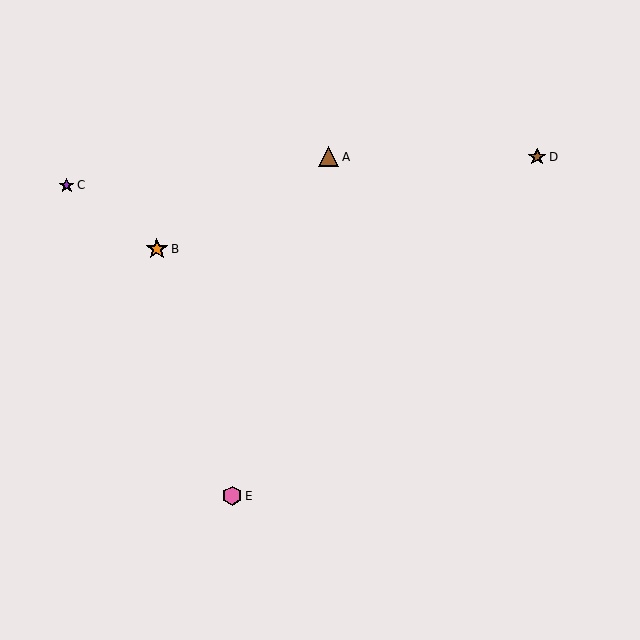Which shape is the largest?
The orange star (labeled B) is the largest.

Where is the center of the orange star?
The center of the orange star is at (157, 249).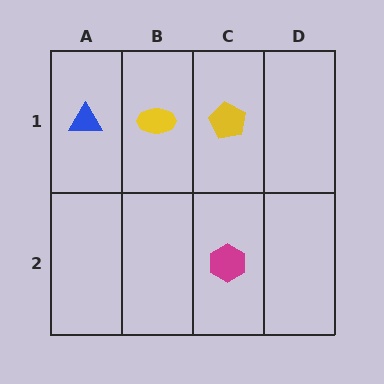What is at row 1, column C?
A yellow pentagon.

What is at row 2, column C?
A magenta hexagon.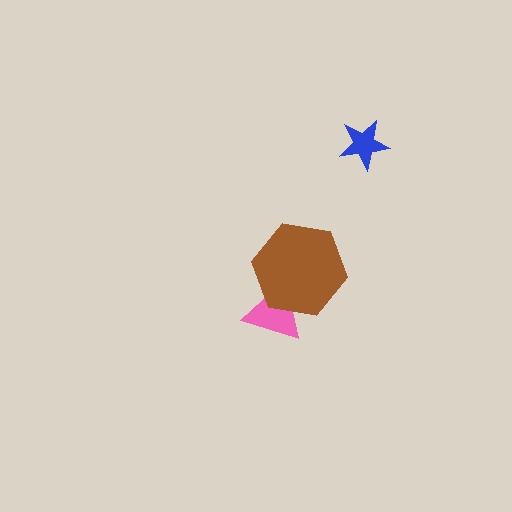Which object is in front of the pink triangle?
The brown hexagon is in front of the pink triangle.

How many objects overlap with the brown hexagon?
1 object overlaps with the brown hexagon.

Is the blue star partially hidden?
No, no other shape covers it.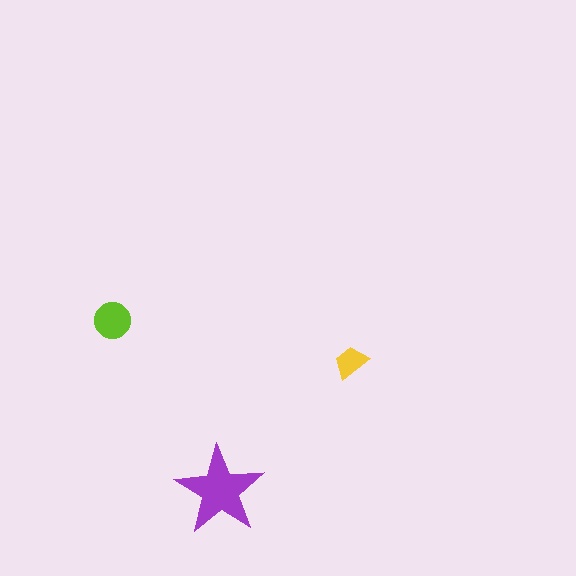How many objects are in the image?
There are 3 objects in the image.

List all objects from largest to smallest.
The purple star, the lime circle, the yellow trapezoid.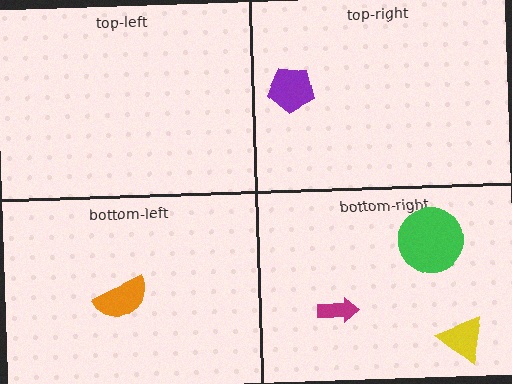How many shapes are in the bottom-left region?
1.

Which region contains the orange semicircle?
The bottom-left region.